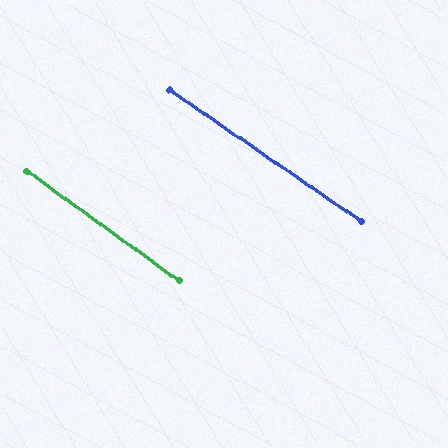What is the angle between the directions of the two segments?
Approximately 1 degree.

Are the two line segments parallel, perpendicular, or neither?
Parallel — their directions differ by only 1.5°.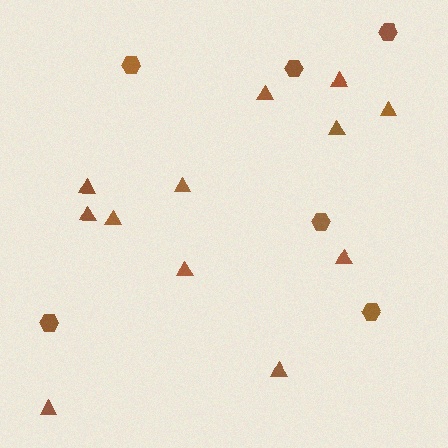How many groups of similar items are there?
There are 2 groups: one group of triangles (12) and one group of hexagons (6).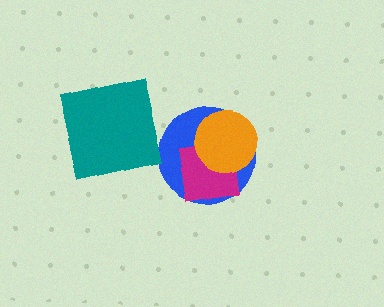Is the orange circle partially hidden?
No, no other shape covers it.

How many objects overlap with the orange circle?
2 objects overlap with the orange circle.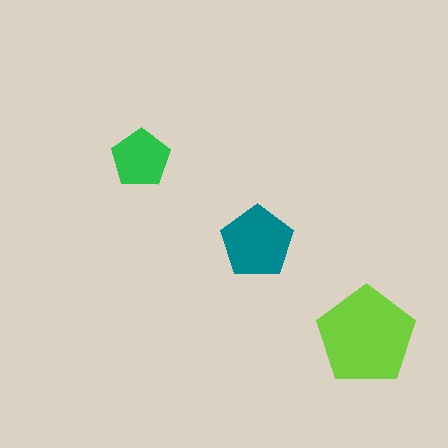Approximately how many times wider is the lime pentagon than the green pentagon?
About 1.5 times wider.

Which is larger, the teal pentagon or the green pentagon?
The teal one.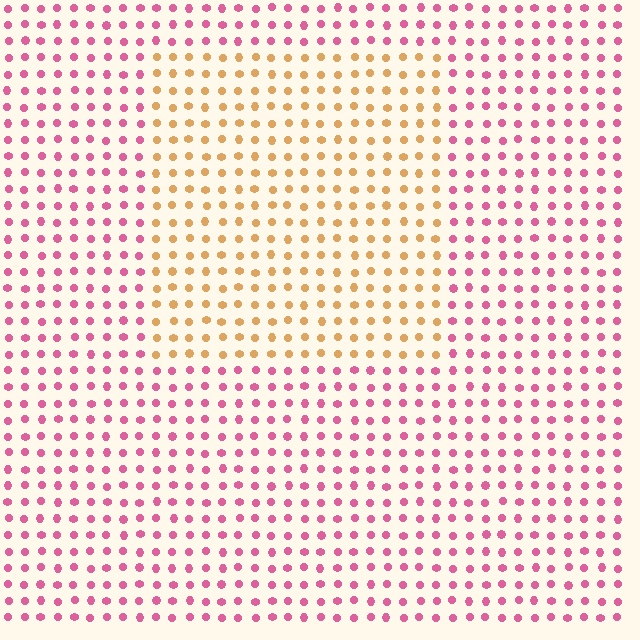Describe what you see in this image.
The image is filled with small pink elements in a uniform arrangement. A rectangle-shaped region is visible where the elements are tinted to a slightly different hue, forming a subtle color boundary.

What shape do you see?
I see a rectangle.